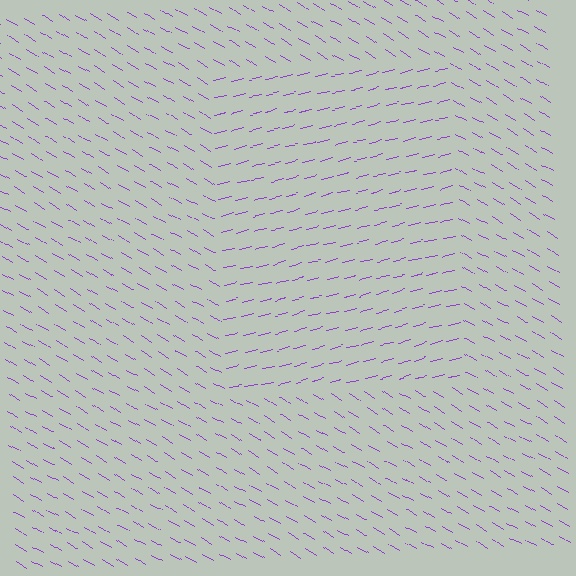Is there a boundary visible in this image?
Yes, there is a texture boundary formed by a change in line orientation.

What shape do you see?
I see a rectangle.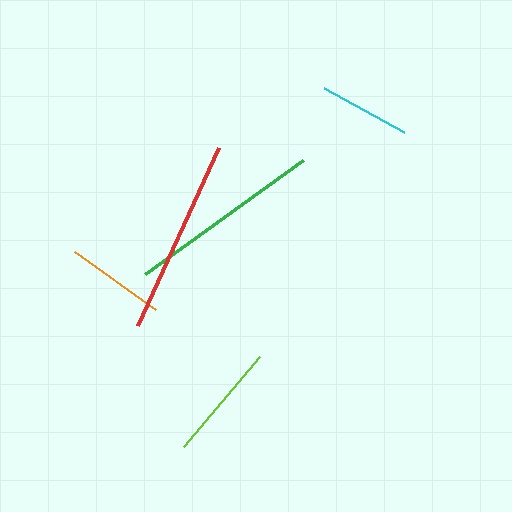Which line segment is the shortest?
The cyan line is the shortest at approximately 92 pixels.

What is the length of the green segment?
The green segment is approximately 194 pixels long.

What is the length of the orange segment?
The orange segment is approximately 100 pixels long.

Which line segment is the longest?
The red line is the longest at approximately 196 pixels.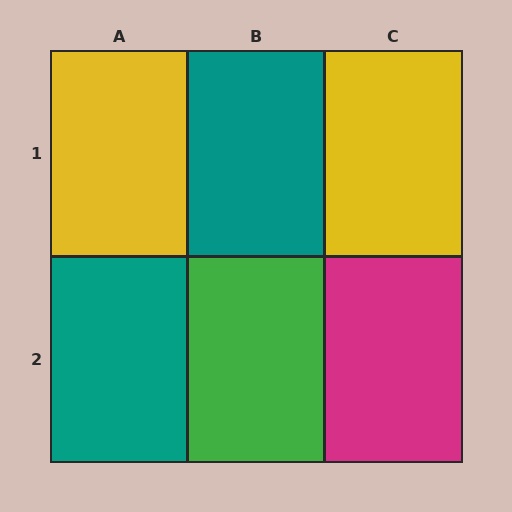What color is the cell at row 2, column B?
Green.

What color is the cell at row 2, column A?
Teal.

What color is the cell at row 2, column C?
Magenta.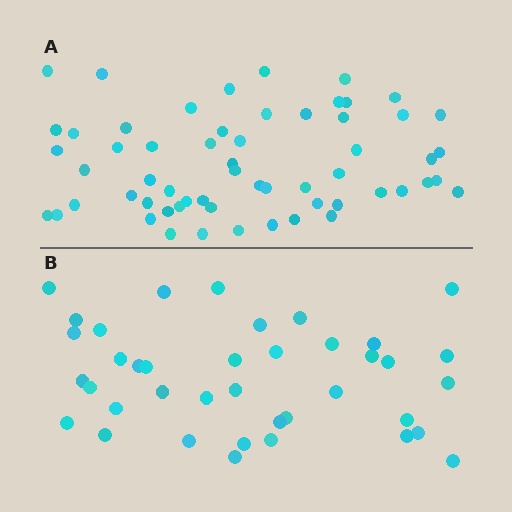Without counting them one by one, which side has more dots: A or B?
Region A (the top region) has more dots.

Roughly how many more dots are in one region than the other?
Region A has approximately 20 more dots than region B.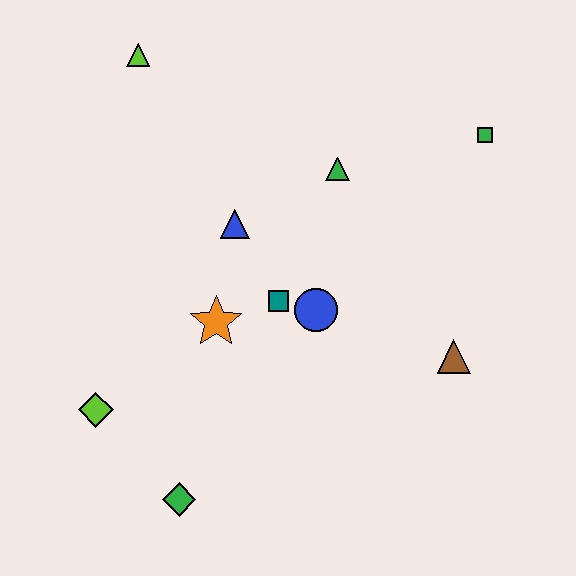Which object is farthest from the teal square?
The lime triangle is farthest from the teal square.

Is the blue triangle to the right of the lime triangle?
Yes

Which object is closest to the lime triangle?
The blue triangle is closest to the lime triangle.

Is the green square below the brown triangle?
No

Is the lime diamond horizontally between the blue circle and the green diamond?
No